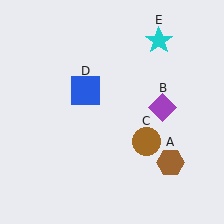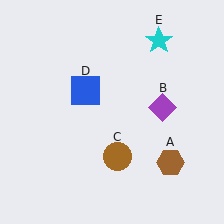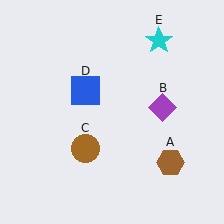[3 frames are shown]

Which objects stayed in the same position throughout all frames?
Brown hexagon (object A) and purple diamond (object B) and blue square (object D) and cyan star (object E) remained stationary.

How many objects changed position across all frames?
1 object changed position: brown circle (object C).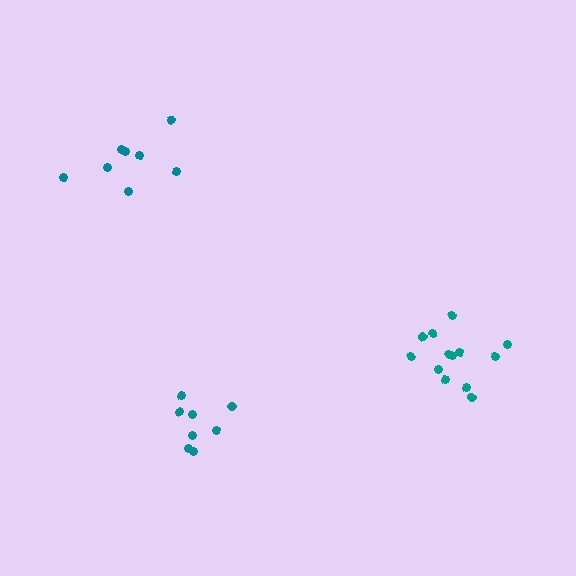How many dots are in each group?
Group 1: 8 dots, Group 2: 8 dots, Group 3: 13 dots (29 total).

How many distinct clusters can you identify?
There are 3 distinct clusters.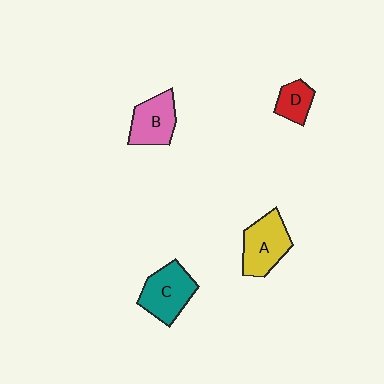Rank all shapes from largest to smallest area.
From largest to smallest: C (teal), A (yellow), B (pink), D (red).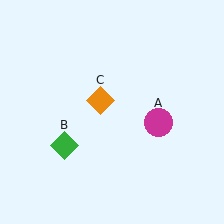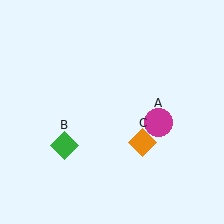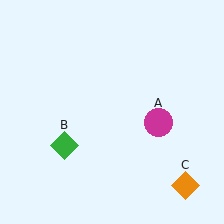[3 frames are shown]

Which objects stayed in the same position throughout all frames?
Magenta circle (object A) and green diamond (object B) remained stationary.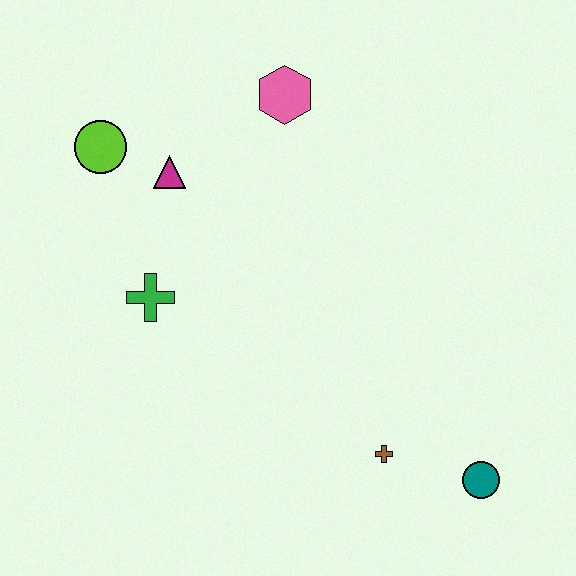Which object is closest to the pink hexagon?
The magenta triangle is closest to the pink hexagon.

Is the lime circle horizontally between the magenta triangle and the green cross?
No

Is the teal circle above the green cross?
No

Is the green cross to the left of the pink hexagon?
Yes